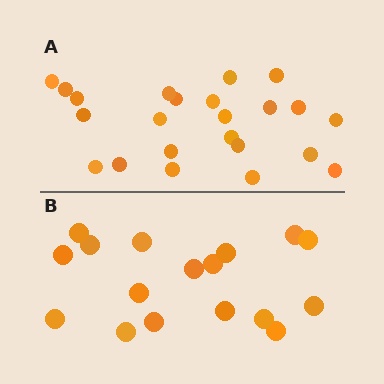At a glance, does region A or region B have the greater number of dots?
Region A (the top region) has more dots.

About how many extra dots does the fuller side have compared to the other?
Region A has about 6 more dots than region B.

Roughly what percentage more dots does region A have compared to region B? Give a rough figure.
About 35% more.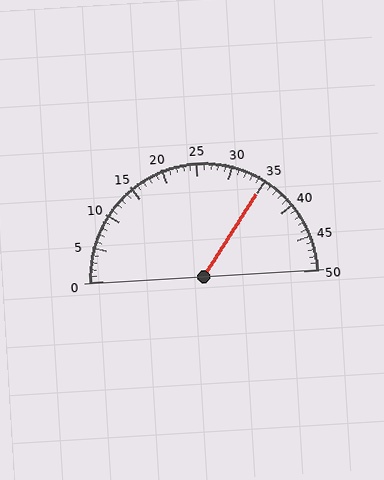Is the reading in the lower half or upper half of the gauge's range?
The reading is in the upper half of the range (0 to 50).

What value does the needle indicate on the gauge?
The needle indicates approximately 35.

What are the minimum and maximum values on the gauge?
The gauge ranges from 0 to 50.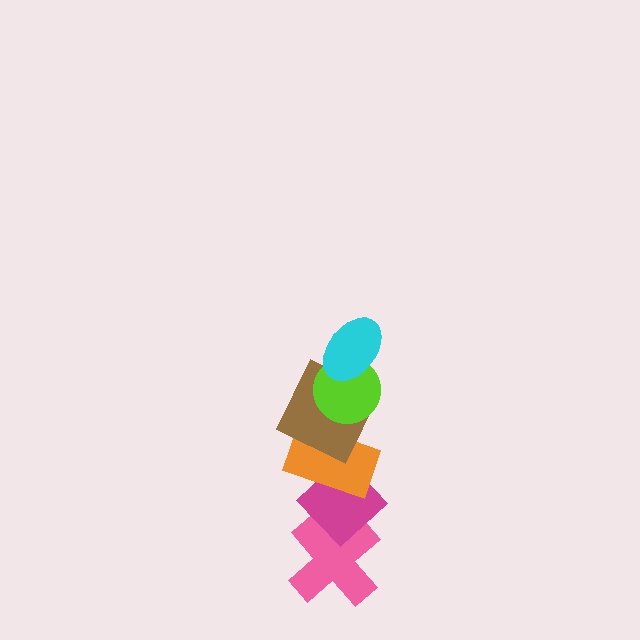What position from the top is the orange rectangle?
The orange rectangle is 4th from the top.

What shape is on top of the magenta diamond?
The orange rectangle is on top of the magenta diamond.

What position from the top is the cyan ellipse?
The cyan ellipse is 1st from the top.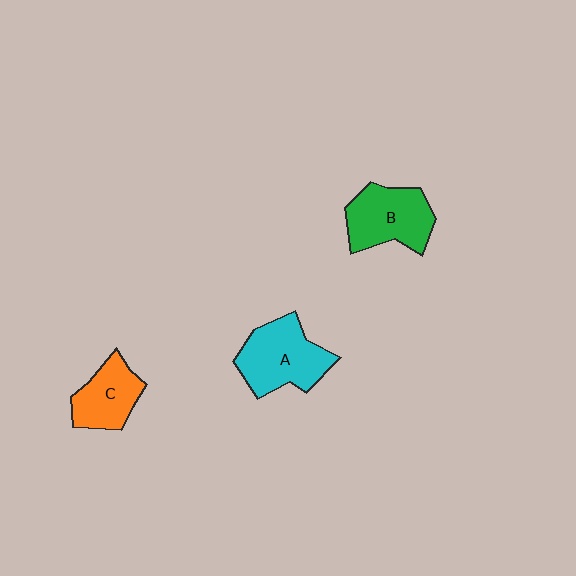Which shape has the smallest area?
Shape C (orange).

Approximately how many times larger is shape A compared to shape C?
Approximately 1.4 times.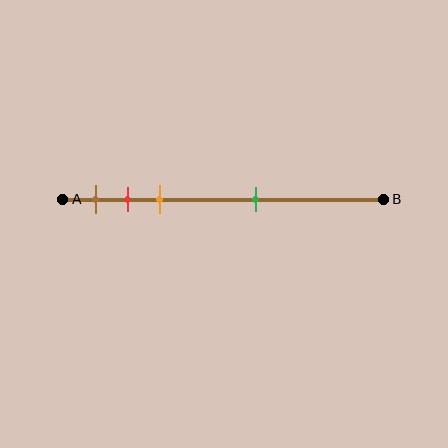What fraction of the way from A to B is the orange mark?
The orange mark is approximately 30% (0.3) of the way from A to B.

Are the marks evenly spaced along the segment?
No, the marks are not evenly spaced.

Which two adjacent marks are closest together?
The red and orange marks are the closest adjacent pair.